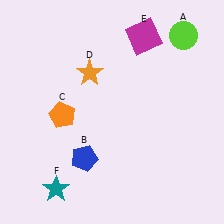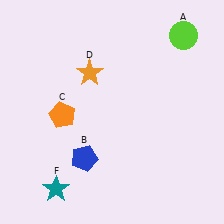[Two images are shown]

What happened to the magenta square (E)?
The magenta square (E) was removed in Image 2. It was in the top-right area of Image 1.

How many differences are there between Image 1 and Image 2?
There is 1 difference between the two images.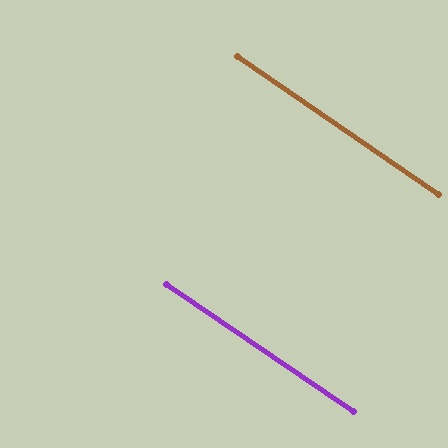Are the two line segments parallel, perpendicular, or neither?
Parallel — their directions differ by only 0.5°.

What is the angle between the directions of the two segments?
Approximately 0 degrees.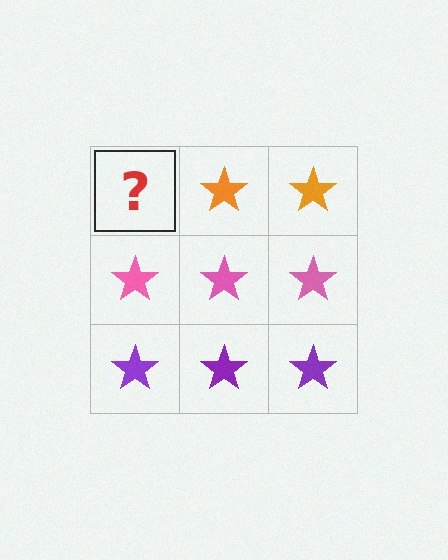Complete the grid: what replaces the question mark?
The question mark should be replaced with an orange star.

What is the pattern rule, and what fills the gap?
The rule is that each row has a consistent color. The gap should be filled with an orange star.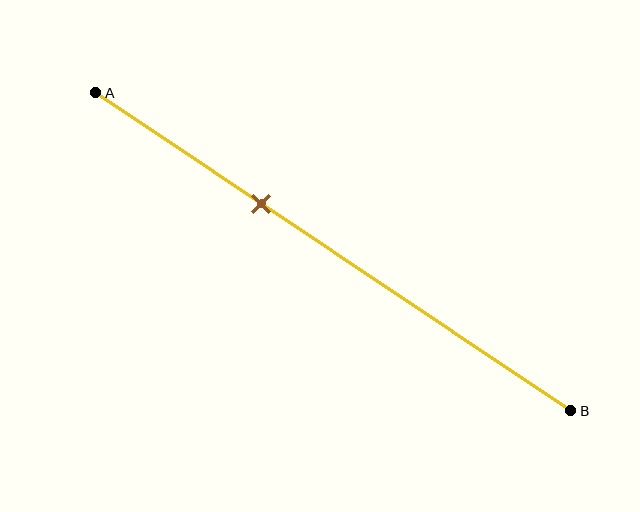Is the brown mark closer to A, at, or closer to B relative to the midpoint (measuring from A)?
The brown mark is closer to point A than the midpoint of segment AB.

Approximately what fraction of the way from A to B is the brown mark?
The brown mark is approximately 35% of the way from A to B.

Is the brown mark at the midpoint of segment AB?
No, the mark is at about 35% from A, not at the 50% midpoint.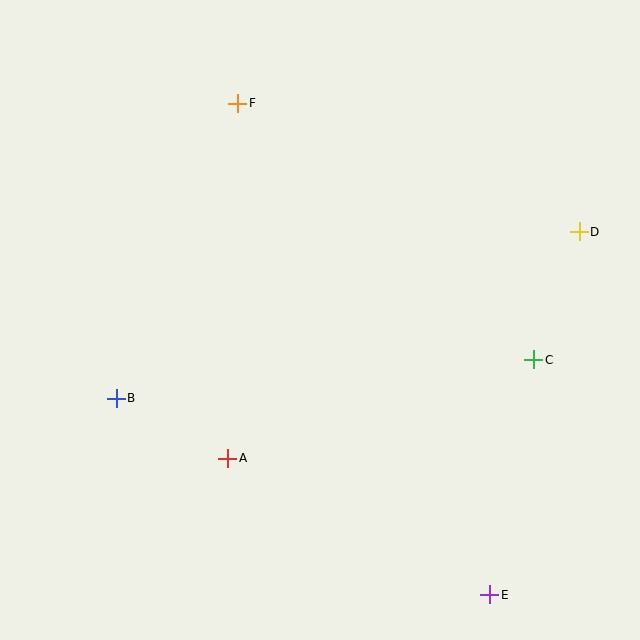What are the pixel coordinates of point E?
Point E is at (490, 595).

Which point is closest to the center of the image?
Point A at (228, 459) is closest to the center.